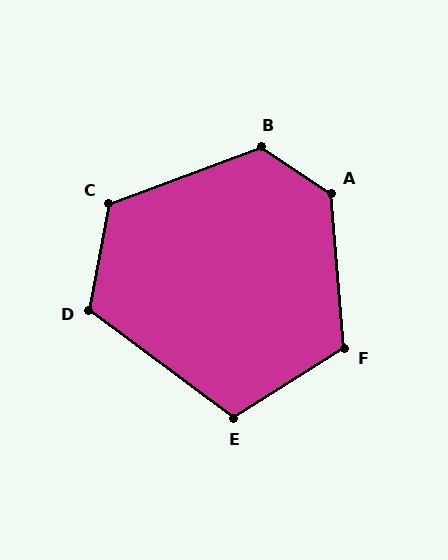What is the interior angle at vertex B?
Approximately 126 degrees (obtuse).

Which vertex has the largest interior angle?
A, at approximately 128 degrees.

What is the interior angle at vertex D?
Approximately 116 degrees (obtuse).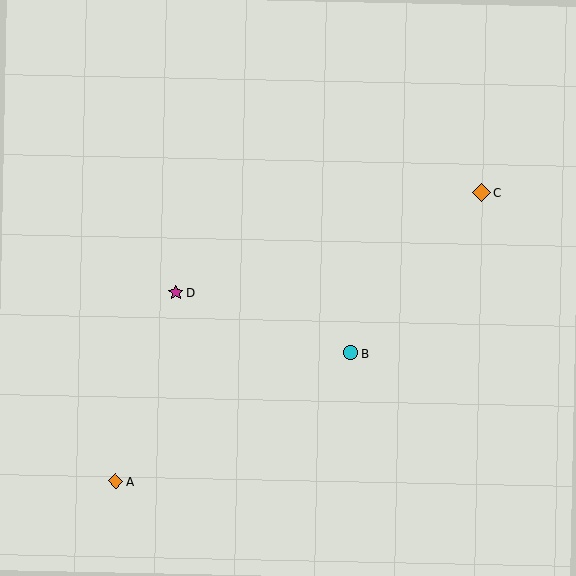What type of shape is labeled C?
Shape C is an orange diamond.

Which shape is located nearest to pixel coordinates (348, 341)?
The cyan circle (labeled B) at (350, 353) is nearest to that location.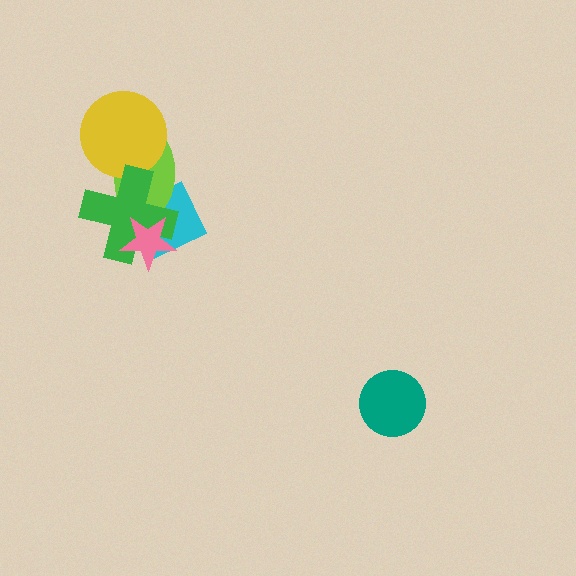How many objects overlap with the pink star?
3 objects overlap with the pink star.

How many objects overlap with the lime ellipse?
4 objects overlap with the lime ellipse.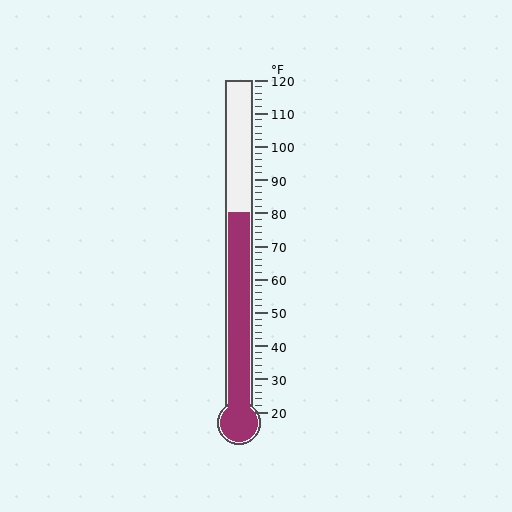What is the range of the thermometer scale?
The thermometer scale ranges from 20°F to 120°F.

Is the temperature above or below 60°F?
The temperature is above 60°F.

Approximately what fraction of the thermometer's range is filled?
The thermometer is filled to approximately 60% of its range.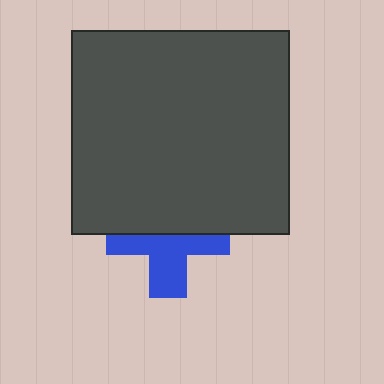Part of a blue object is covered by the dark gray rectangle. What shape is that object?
It is a cross.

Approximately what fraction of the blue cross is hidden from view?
Roughly 49% of the blue cross is hidden behind the dark gray rectangle.